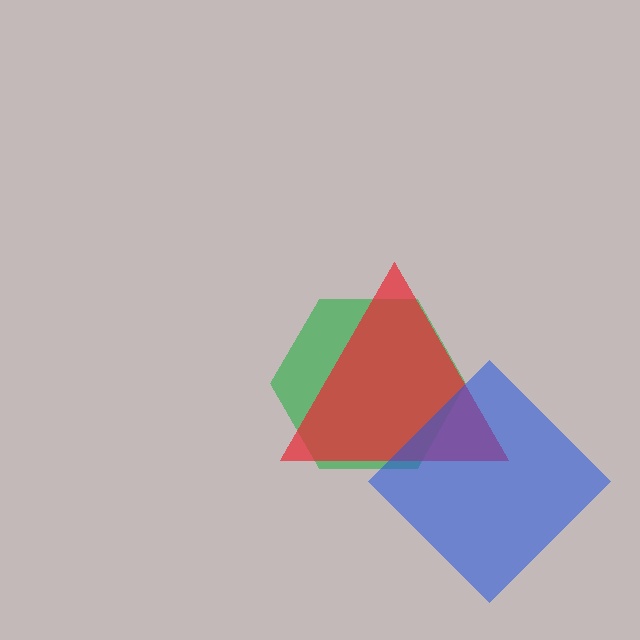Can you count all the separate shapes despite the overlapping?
Yes, there are 3 separate shapes.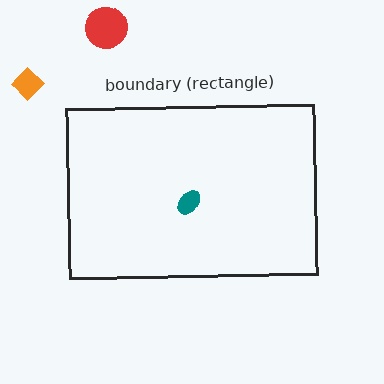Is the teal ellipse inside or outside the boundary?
Inside.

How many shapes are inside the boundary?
1 inside, 2 outside.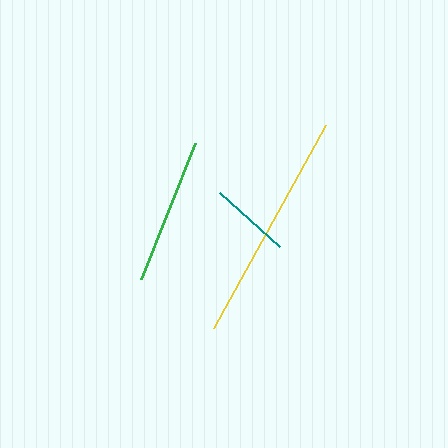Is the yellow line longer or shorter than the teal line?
The yellow line is longer than the teal line.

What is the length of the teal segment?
The teal segment is approximately 81 pixels long.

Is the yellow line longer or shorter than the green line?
The yellow line is longer than the green line.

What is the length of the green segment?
The green segment is approximately 146 pixels long.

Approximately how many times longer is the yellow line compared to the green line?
The yellow line is approximately 1.6 times the length of the green line.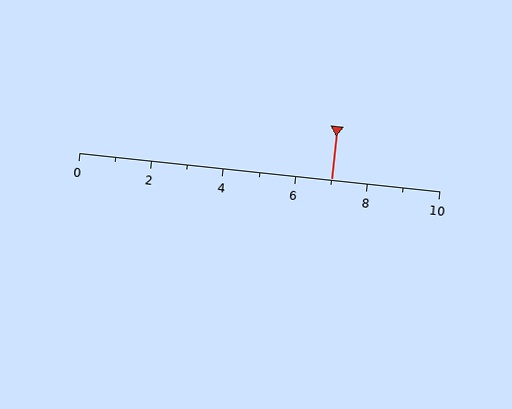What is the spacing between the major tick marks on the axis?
The major ticks are spaced 2 apart.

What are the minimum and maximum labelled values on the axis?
The axis runs from 0 to 10.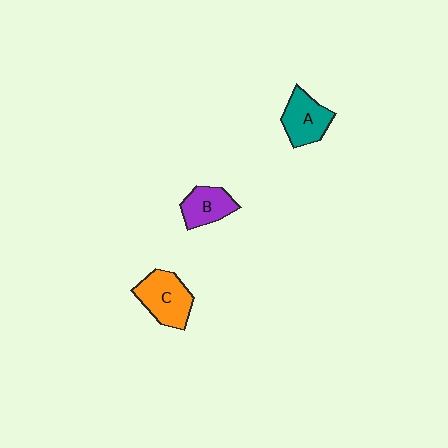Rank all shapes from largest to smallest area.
From largest to smallest: C (orange), A (teal), B (purple).